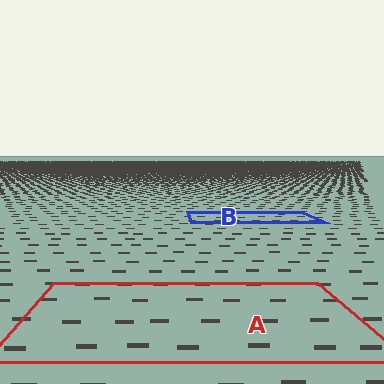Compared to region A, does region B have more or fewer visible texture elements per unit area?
Region B has more texture elements per unit area — they are packed more densely because it is farther away.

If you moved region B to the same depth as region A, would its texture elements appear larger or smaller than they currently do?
They would appear larger. At a closer depth, the same texture elements are projected at a bigger on-screen size.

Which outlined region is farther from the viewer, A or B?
Region B is farther from the viewer — the texture elements inside it appear smaller and more densely packed.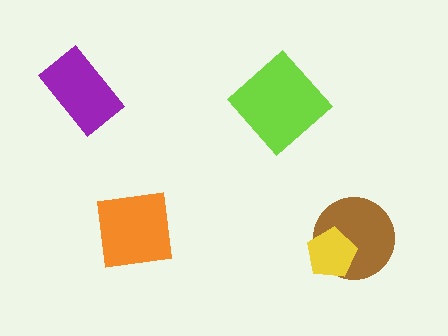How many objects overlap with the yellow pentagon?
1 object overlaps with the yellow pentagon.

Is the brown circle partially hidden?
Yes, it is partially covered by another shape.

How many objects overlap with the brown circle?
1 object overlaps with the brown circle.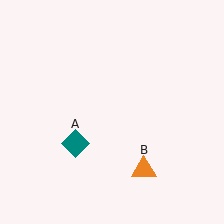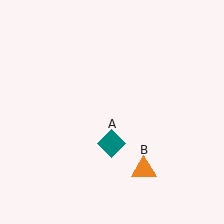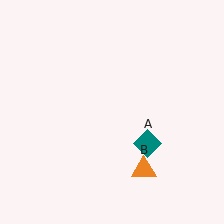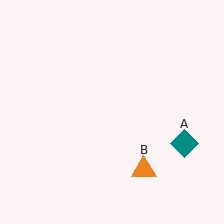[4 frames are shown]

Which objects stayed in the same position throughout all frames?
Orange triangle (object B) remained stationary.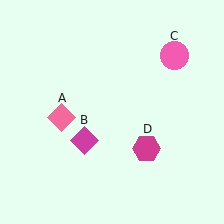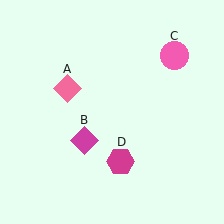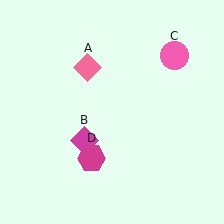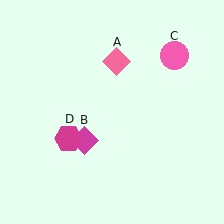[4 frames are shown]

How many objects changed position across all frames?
2 objects changed position: pink diamond (object A), magenta hexagon (object D).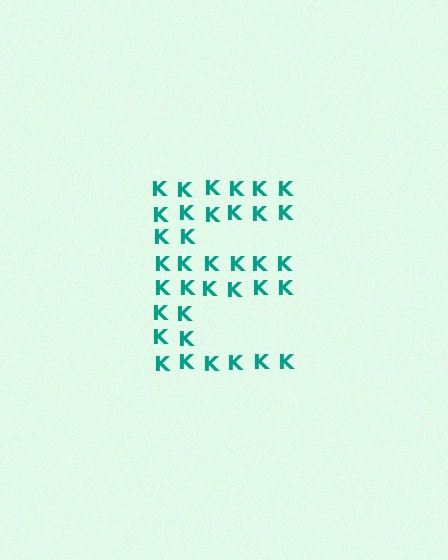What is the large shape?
The large shape is the letter E.